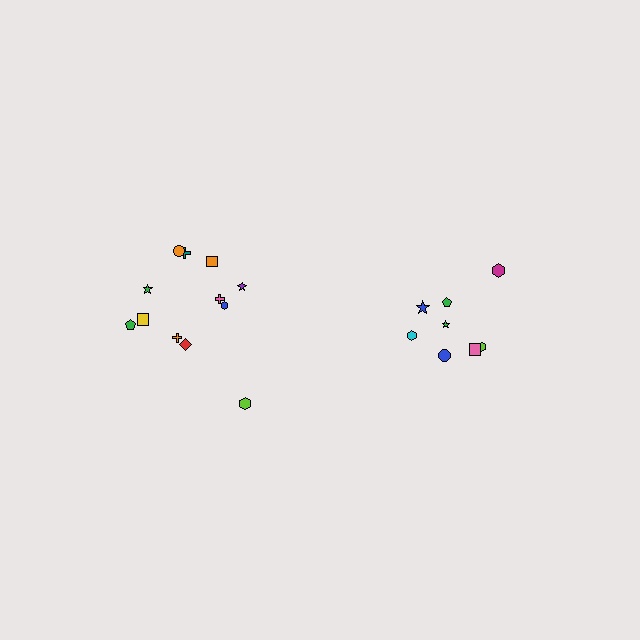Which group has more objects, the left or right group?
The left group.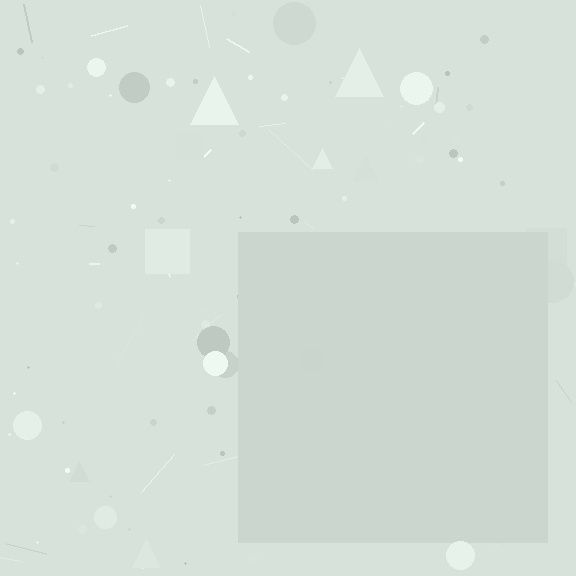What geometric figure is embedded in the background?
A square is embedded in the background.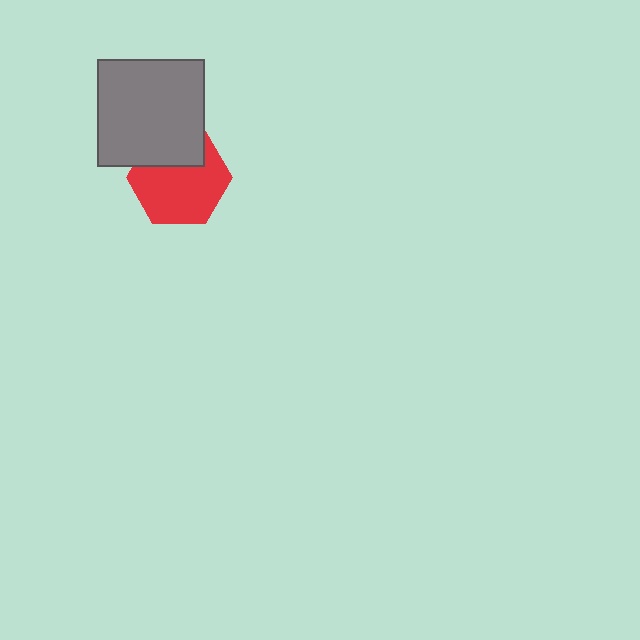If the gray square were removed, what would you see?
You would see the complete red hexagon.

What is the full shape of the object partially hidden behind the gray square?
The partially hidden object is a red hexagon.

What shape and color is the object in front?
The object in front is a gray square.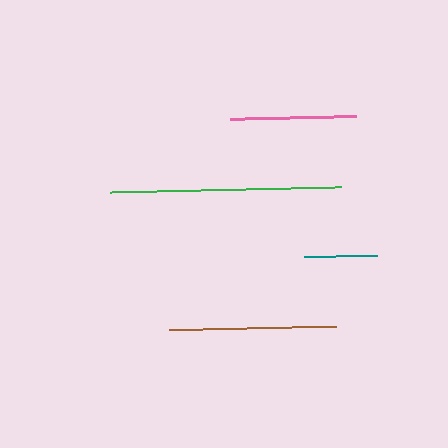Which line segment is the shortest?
The teal line is the shortest at approximately 73 pixels.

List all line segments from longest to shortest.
From longest to shortest: green, brown, pink, teal.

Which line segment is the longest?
The green line is the longest at approximately 230 pixels.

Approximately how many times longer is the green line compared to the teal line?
The green line is approximately 3.2 times the length of the teal line.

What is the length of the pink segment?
The pink segment is approximately 126 pixels long.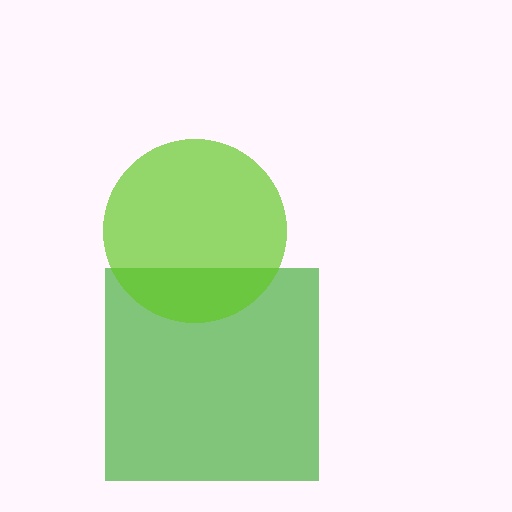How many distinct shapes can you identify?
There are 2 distinct shapes: a green square, a lime circle.